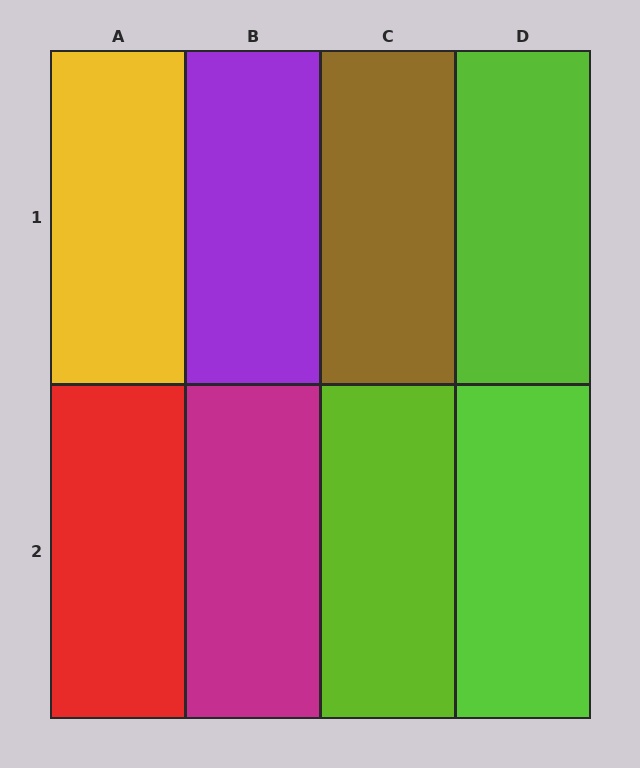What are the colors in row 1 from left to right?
Yellow, purple, brown, lime.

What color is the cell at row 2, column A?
Red.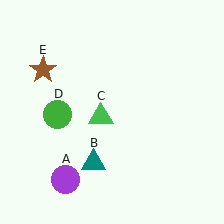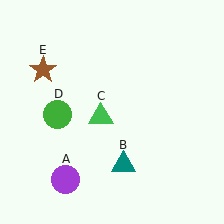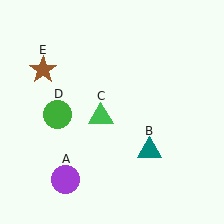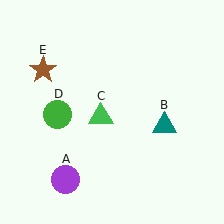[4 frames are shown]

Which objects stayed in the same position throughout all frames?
Purple circle (object A) and green triangle (object C) and green circle (object D) and brown star (object E) remained stationary.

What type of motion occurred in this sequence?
The teal triangle (object B) rotated counterclockwise around the center of the scene.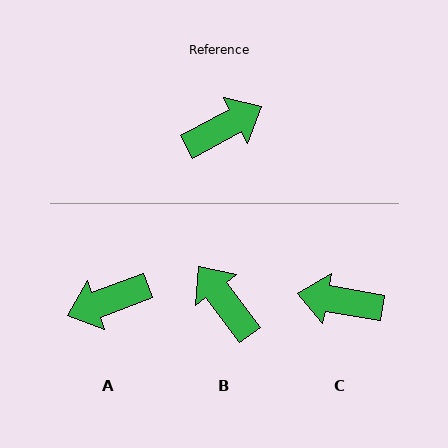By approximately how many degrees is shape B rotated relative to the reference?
Approximately 99 degrees counter-clockwise.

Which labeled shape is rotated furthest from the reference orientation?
A, about 172 degrees away.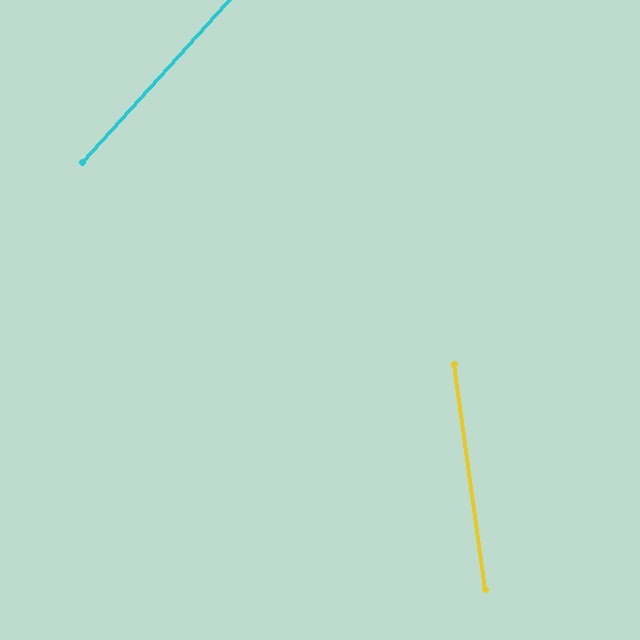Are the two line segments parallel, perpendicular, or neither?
Neither parallel nor perpendicular — they differ by about 50°.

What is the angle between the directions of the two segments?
Approximately 50 degrees.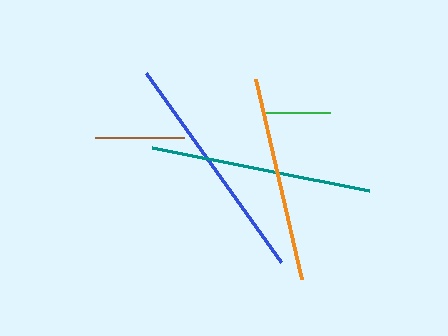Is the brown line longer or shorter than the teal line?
The teal line is longer than the brown line.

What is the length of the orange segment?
The orange segment is approximately 205 pixels long.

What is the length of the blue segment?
The blue segment is approximately 232 pixels long.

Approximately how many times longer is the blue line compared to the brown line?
The blue line is approximately 2.6 times the length of the brown line.